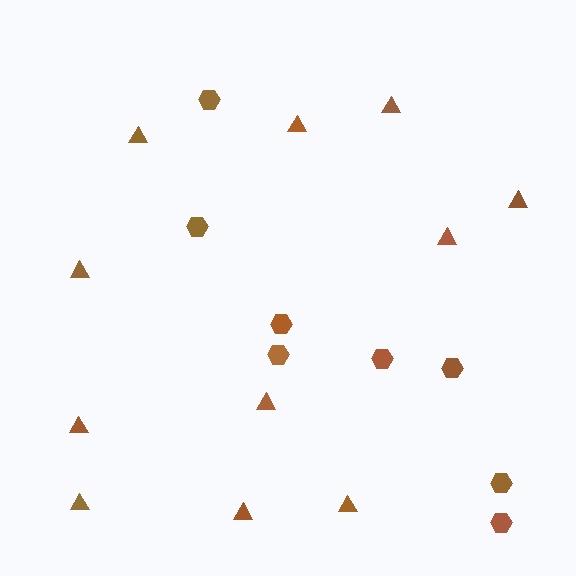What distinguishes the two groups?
There are 2 groups: one group of triangles (11) and one group of hexagons (8).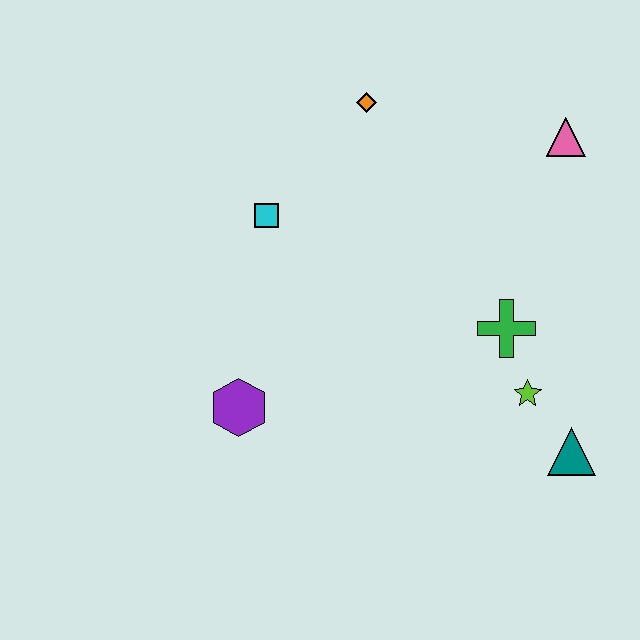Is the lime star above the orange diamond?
No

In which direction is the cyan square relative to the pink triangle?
The cyan square is to the left of the pink triangle.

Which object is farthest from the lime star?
The orange diamond is farthest from the lime star.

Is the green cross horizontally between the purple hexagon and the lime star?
Yes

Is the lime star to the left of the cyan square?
No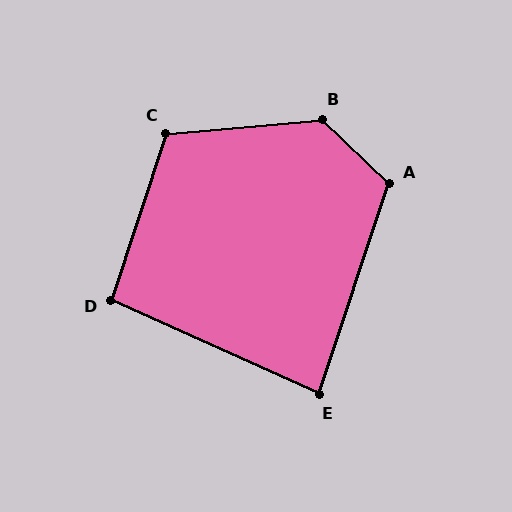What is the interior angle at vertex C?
Approximately 113 degrees (obtuse).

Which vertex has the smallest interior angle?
E, at approximately 84 degrees.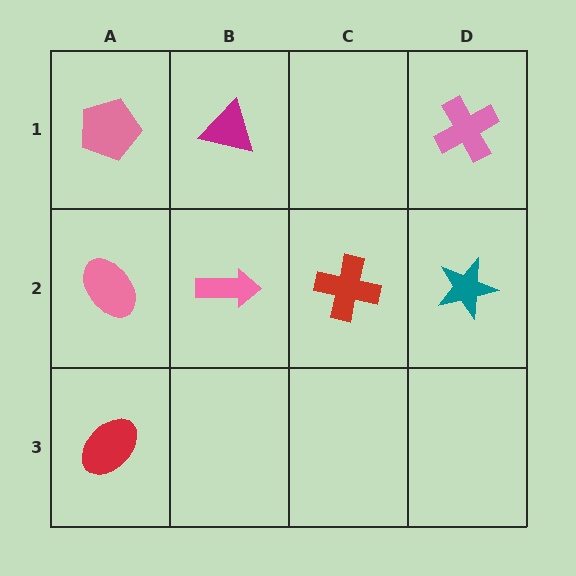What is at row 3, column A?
A red ellipse.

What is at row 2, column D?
A teal star.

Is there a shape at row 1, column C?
No, that cell is empty.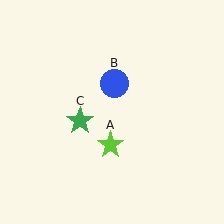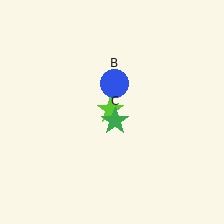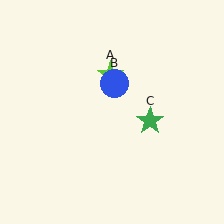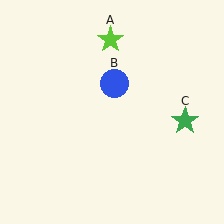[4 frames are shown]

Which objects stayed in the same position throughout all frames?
Blue circle (object B) remained stationary.